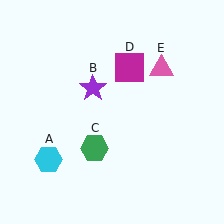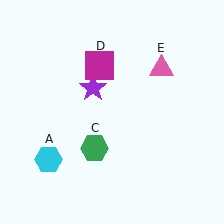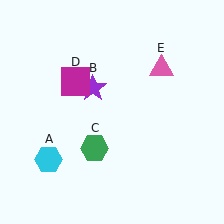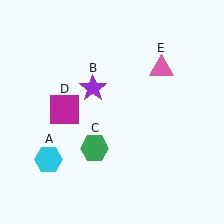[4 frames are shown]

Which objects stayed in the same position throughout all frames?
Cyan hexagon (object A) and purple star (object B) and green hexagon (object C) and pink triangle (object E) remained stationary.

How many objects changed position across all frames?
1 object changed position: magenta square (object D).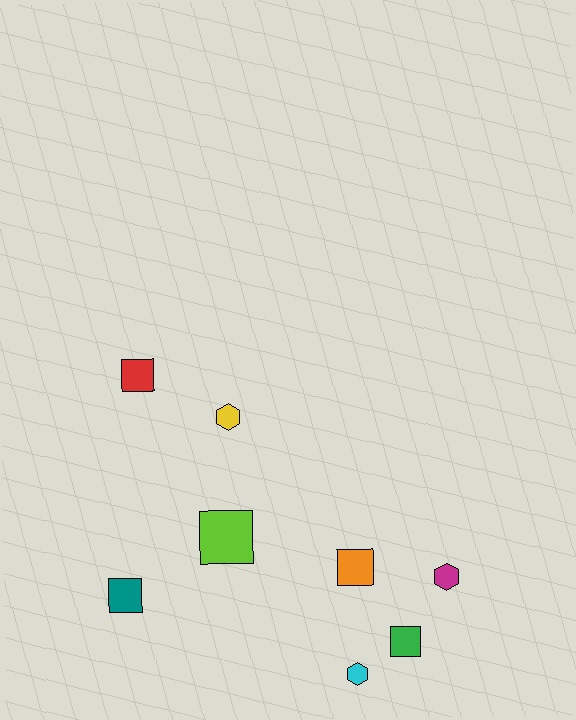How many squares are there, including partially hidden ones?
There are 5 squares.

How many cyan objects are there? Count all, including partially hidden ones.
There is 1 cyan object.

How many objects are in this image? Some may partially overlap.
There are 8 objects.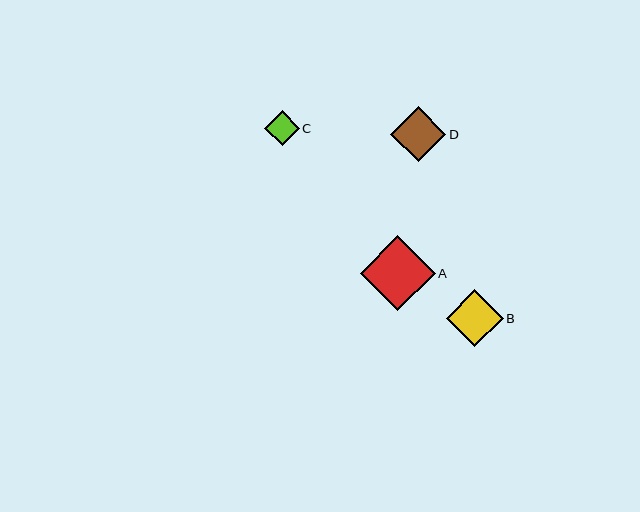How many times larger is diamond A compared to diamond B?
Diamond A is approximately 1.3 times the size of diamond B.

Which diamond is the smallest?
Diamond C is the smallest with a size of approximately 35 pixels.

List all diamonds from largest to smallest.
From largest to smallest: A, B, D, C.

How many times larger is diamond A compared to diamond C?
Diamond A is approximately 2.2 times the size of diamond C.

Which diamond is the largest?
Diamond A is the largest with a size of approximately 75 pixels.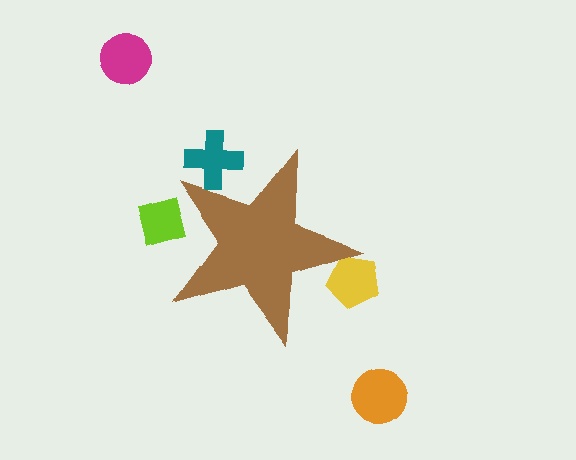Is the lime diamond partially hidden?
Yes, the lime diamond is partially hidden behind the brown star.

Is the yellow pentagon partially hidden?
Yes, the yellow pentagon is partially hidden behind the brown star.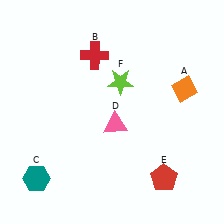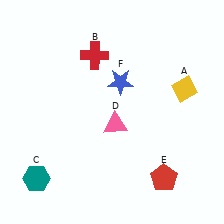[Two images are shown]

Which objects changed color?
A changed from orange to yellow. F changed from lime to blue.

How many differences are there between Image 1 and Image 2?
There are 2 differences between the two images.